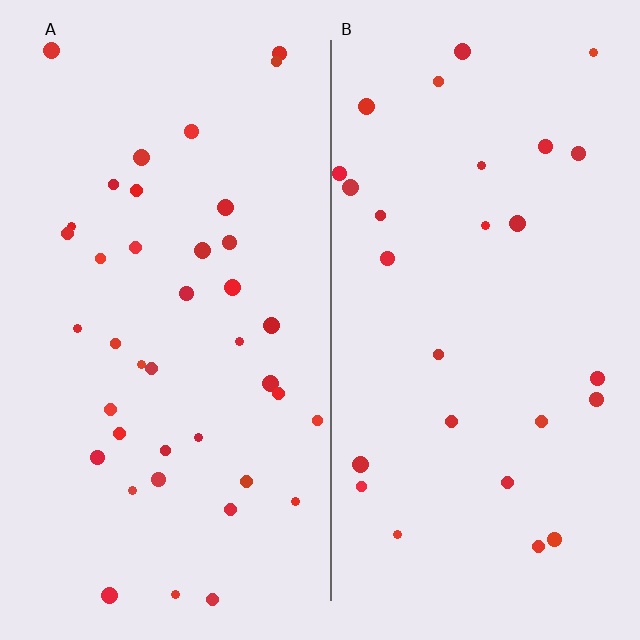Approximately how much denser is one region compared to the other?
Approximately 1.5× — region A over region B.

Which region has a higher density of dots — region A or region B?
A (the left).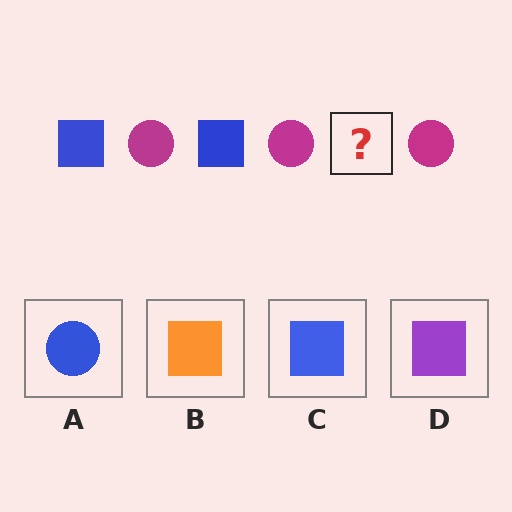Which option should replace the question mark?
Option C.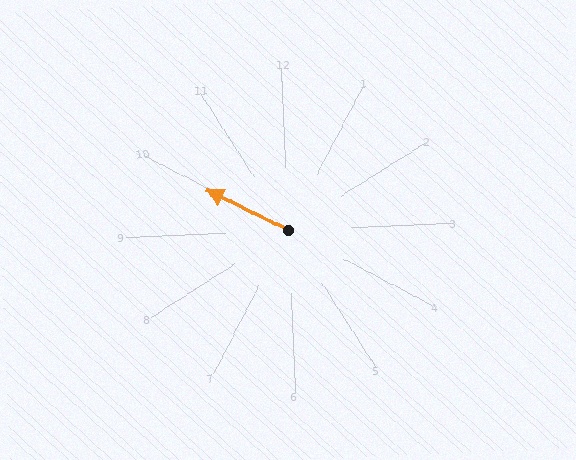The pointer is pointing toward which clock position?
Roughly 10 o'clock.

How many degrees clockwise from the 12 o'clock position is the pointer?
Approximately 299 degrees.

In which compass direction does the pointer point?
Northwest.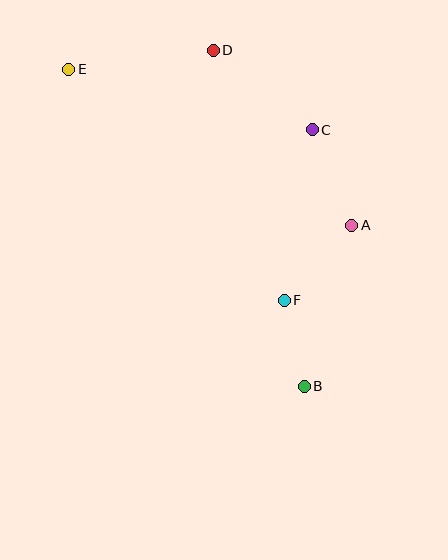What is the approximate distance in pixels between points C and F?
The distance between C and F is approximately 173 pixels.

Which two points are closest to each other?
Points B and F are closest to each other.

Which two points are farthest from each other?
Points B and E are farthest from each other.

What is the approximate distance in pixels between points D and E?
The distance between D and E is approximately 146 pixels.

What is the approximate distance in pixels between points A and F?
The distance between A and F is approximately 101 pixels.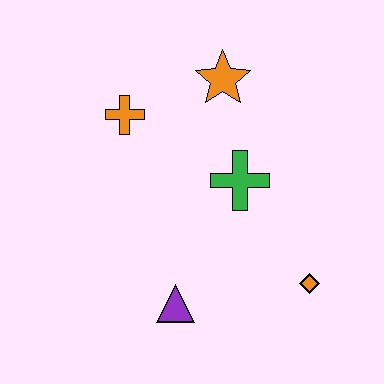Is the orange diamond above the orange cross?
No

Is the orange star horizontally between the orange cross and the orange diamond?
Yes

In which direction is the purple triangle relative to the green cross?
The purple triangle is below the green cross.